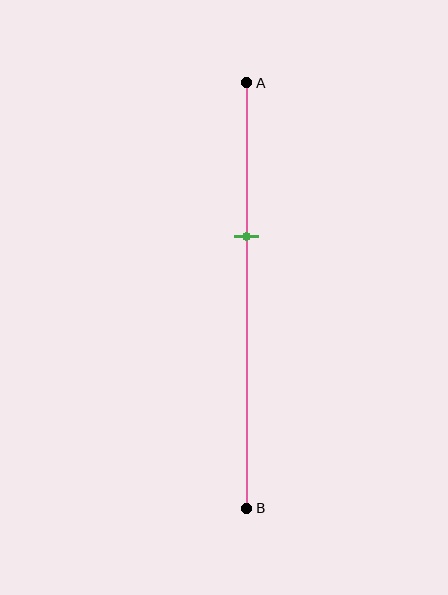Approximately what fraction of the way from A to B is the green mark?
The green mark is approximately 35% of the way from A to B.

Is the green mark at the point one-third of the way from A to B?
Yes, the mark is approximately at the one-third point.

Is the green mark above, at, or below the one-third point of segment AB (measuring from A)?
The green mark is approximately at the one-third point of segment AB.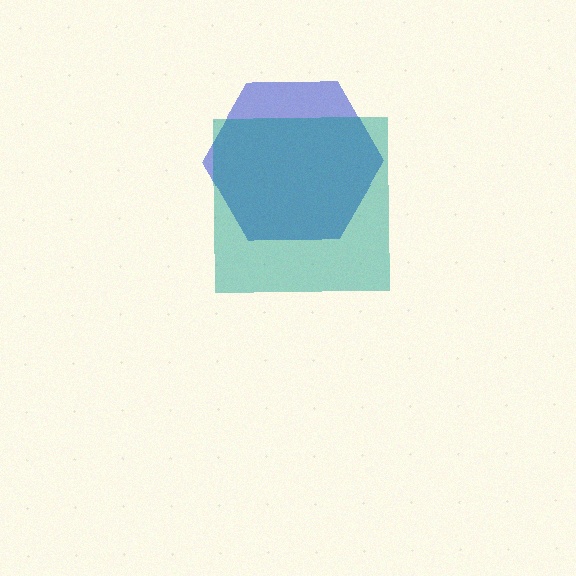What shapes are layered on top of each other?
The layered shapes are: a blue hexagon, a teal square.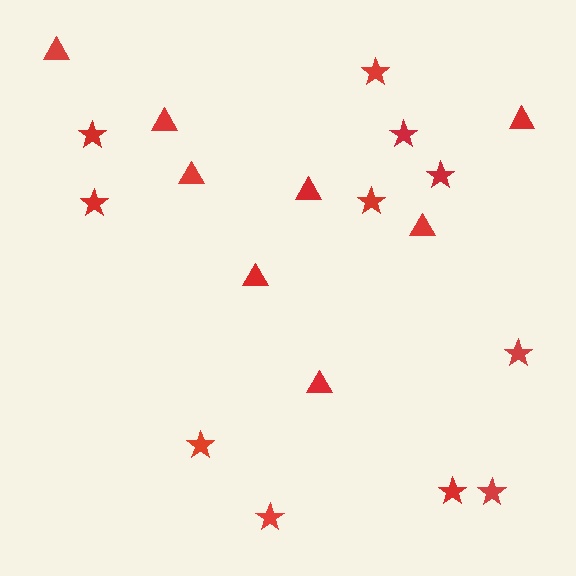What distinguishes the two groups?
There are 2 groups: one group of stars (11) and one group of triangles (8).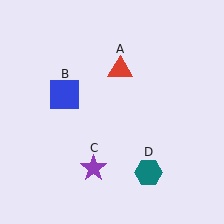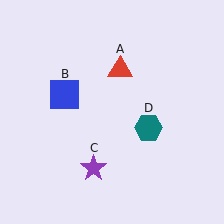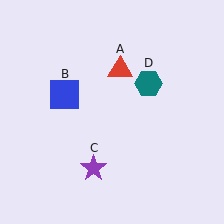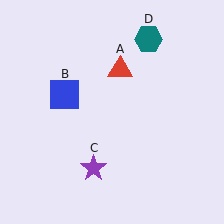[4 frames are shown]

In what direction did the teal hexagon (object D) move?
The teal hexagon (object D) moved up.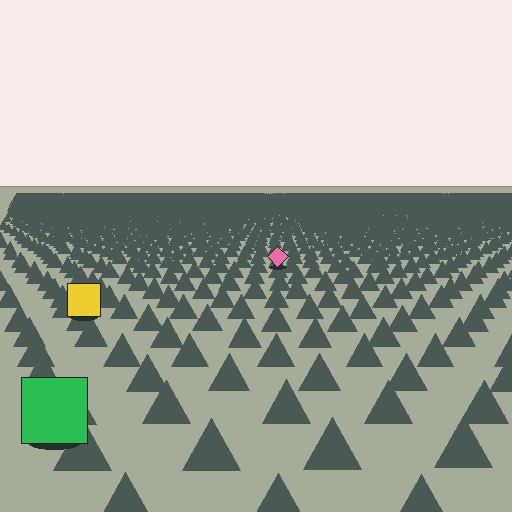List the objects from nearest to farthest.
From nearest to farthest: the green square, the yellow square, the pink diamond.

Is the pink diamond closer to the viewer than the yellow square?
No. The yellow square is closer — you can tell from the texture gradient: the ground texture is coarser near it.